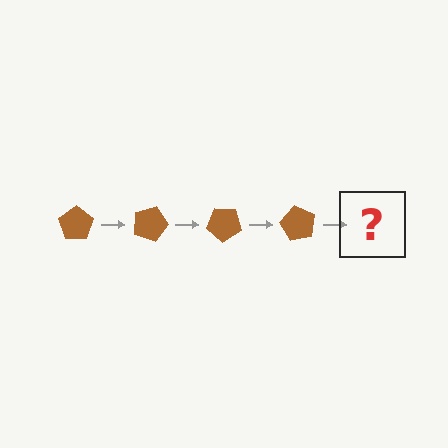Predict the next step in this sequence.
The next step is a brown pentagon rotated 80 degrees.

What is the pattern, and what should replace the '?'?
The pattern is that the pentagon rotates 20 degrees each step. The '?' should be a brown pentagon rotated 80 degrees.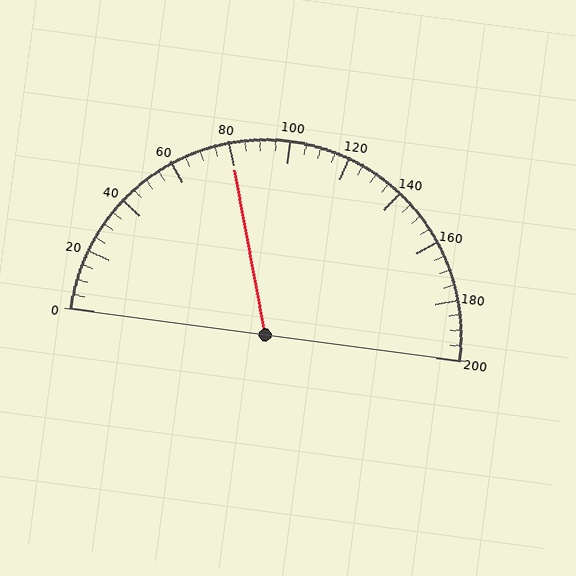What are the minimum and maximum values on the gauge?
The gauge ranges from 0 to 200.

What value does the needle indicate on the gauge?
The needle indicates approximately 80.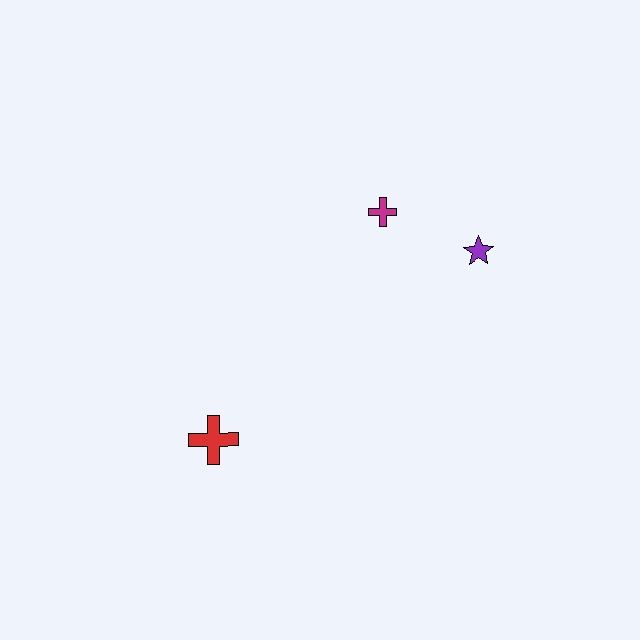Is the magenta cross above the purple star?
Yes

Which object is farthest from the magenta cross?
The red cross is farthest from the magenta cross.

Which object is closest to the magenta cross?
The purple star is closest to the magenta cross.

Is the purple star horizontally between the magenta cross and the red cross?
No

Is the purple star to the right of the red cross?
Yes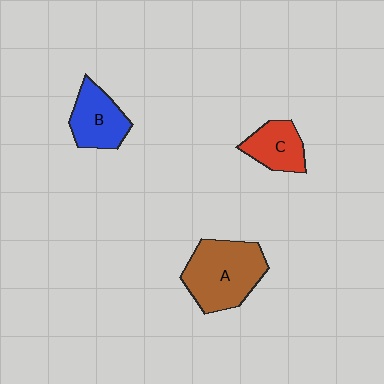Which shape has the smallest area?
Shape C (red).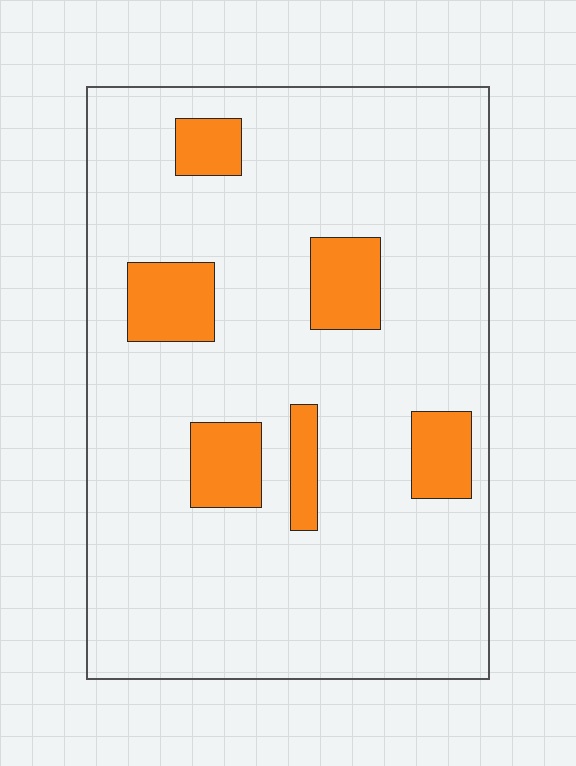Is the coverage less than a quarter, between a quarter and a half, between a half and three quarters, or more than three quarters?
Less than a quarter.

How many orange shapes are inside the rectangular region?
6.